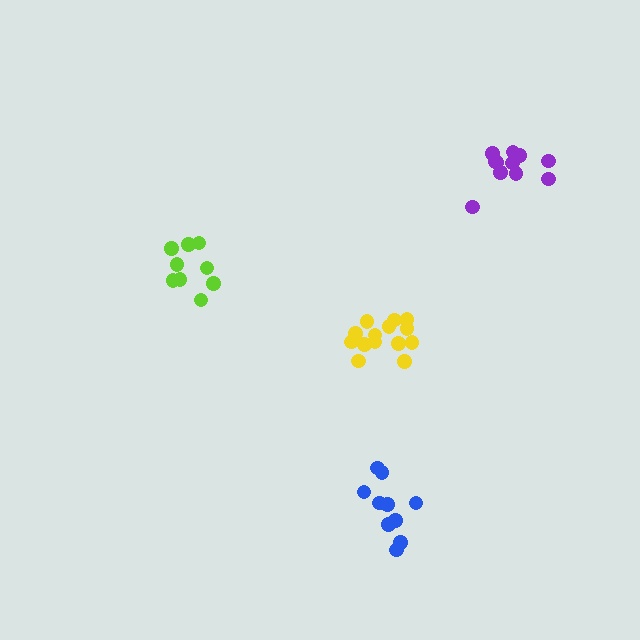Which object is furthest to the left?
The lime cluster is leftmost.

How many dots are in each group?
Group 1: 10 dots, Group 2: 11 dots, Group 3: 14 dots, Group 4: 9 dots (44 total).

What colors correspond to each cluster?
The clusters are colored: blue, purple, yellow, lime.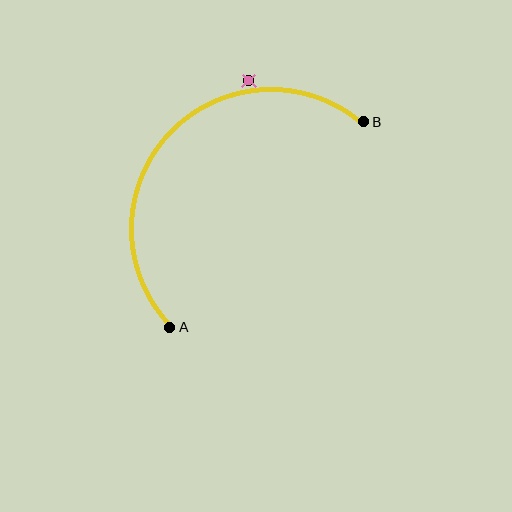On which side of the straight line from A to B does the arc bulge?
The arc bulges above and to the left of the straight line connecting A and B.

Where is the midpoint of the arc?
The arc midpoint is the point on the curve farthest from the straight line joining A and B. It sits above and to the left of that line.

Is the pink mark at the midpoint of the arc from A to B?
No — the pink mark does not lie on the arc at all. It sits slightly outside the curve.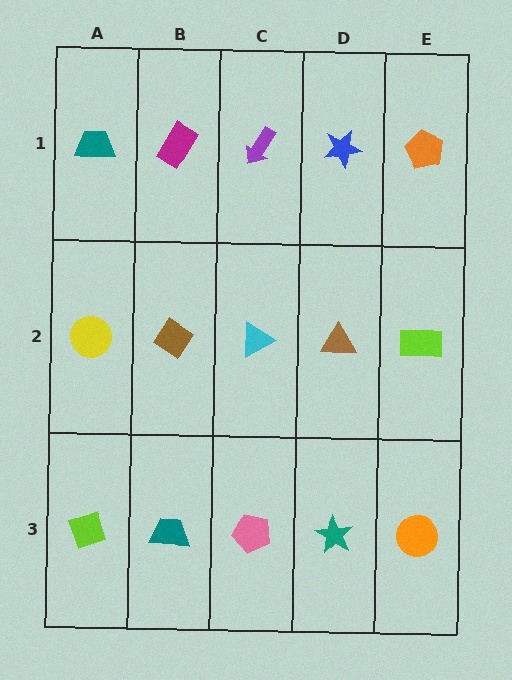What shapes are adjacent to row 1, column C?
A cyan triangle (row 2, column C), a magenta rectangle (row 1, column B), a blue star (row 1, column D).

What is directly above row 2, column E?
An orange pentagon.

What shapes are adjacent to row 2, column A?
A teal trapezoid (row 1, column A), a lime diamond (row 3, column A), a brown diamond (row 2, column B).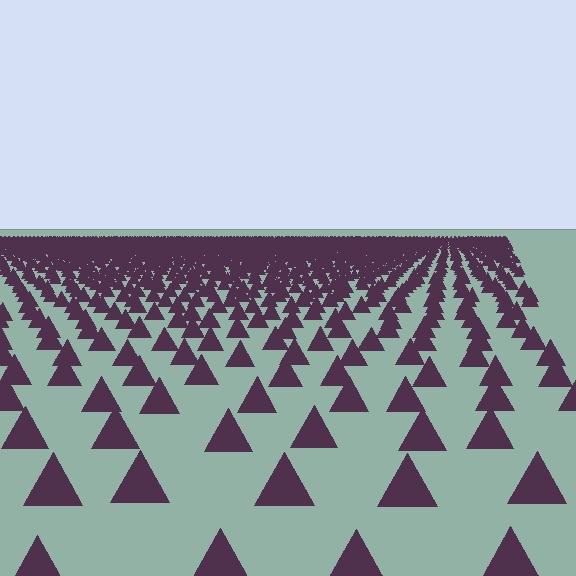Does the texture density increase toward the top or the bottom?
Density increases toward the top.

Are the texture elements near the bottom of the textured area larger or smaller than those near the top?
Larger. Near the bottom, elements are closer to the viewer and appear at a bigger on-screen size.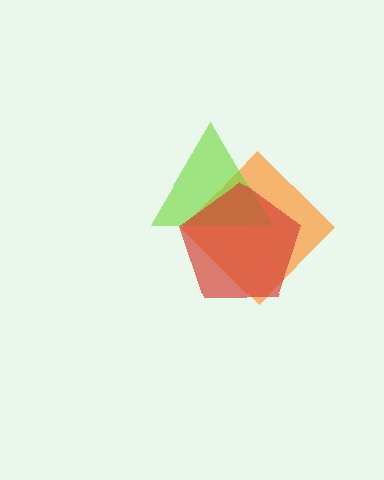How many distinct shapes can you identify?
There are 3 distinct shapes: an orange diamond, a lime triangle, a red pentagon.